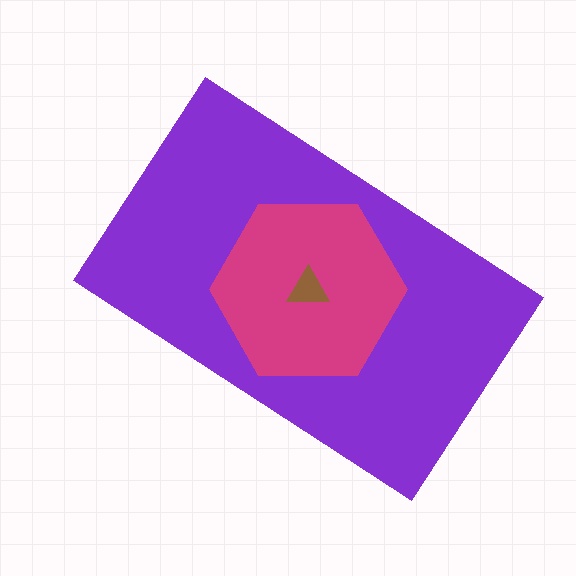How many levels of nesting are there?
3.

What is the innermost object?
The brown triangle.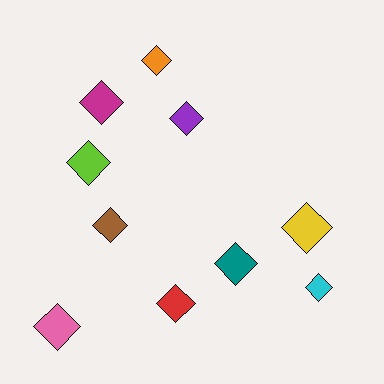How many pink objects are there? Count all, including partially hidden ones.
There is 1 pink object.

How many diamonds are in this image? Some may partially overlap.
There are 10 diamonds.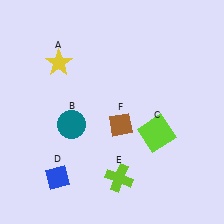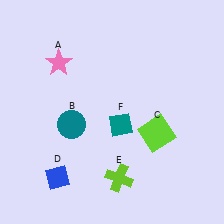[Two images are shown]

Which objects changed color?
A changed from yellow to pink. F changed from brown to teal.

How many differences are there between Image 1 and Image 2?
There are 2 differences between the two images.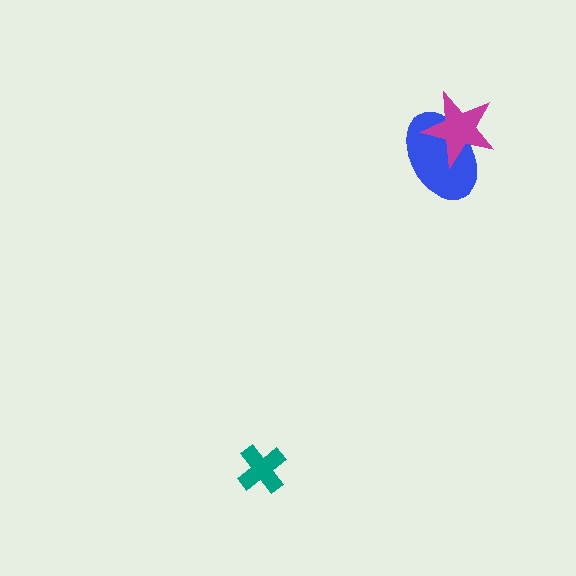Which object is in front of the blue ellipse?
The magenta star is in front of the blue ellipse.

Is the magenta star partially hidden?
No, no other shape covers it.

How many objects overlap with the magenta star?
1 object overlaps with the magenta star.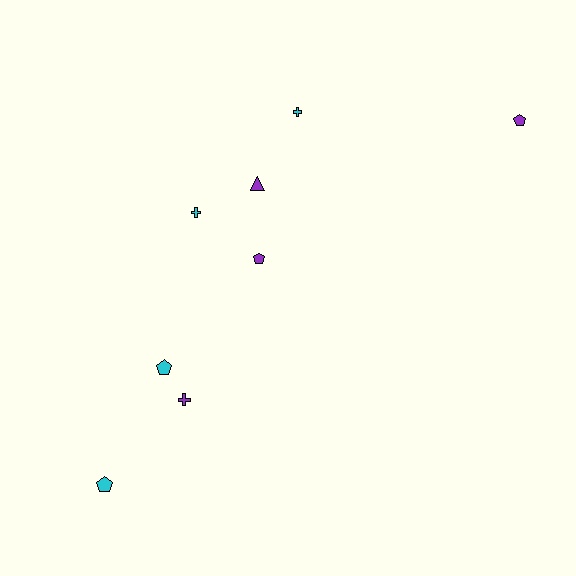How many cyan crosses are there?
There are 2 cyan crosses.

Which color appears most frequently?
Purple, with 4 objects.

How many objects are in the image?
There are 8 objects.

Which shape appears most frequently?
Pentagon, with 4 objects.